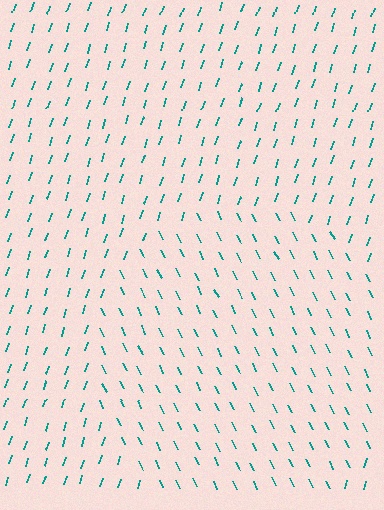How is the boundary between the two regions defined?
The boundary is defined purely by a change in line orientation (approximately 45 degrees difference). All lines are the same color and thickness.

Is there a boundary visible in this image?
Yes, there is a texture boundary formed by a change in line orientation.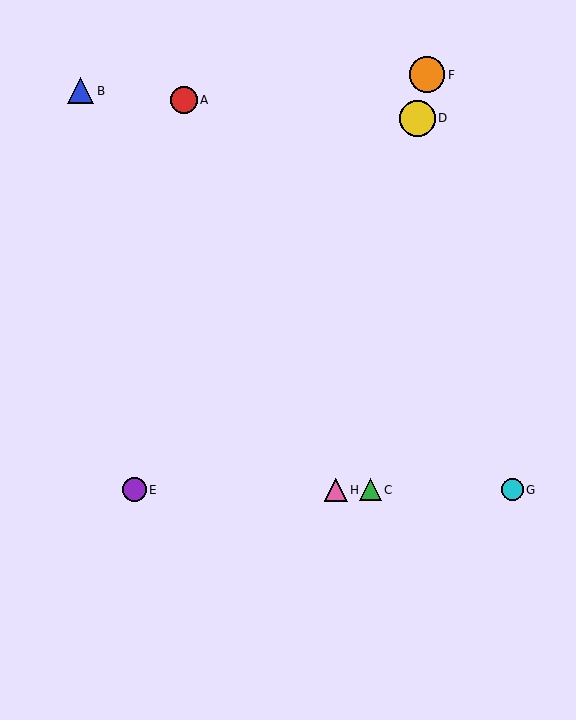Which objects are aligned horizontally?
Objects C, E, G, H are aligned horizontally.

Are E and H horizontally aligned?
Yes, both are at y≈490.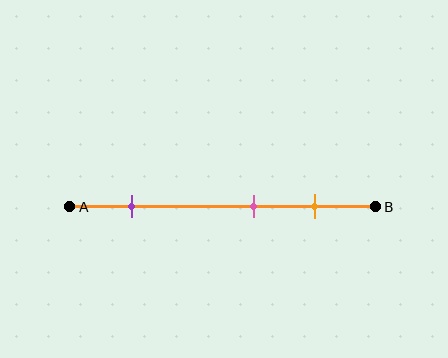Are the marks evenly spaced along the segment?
No, the marks are not evenly spaced.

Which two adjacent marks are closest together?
The pink and orange marks are the closest adjacent pair.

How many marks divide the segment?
There are 3 marks dividing the segment.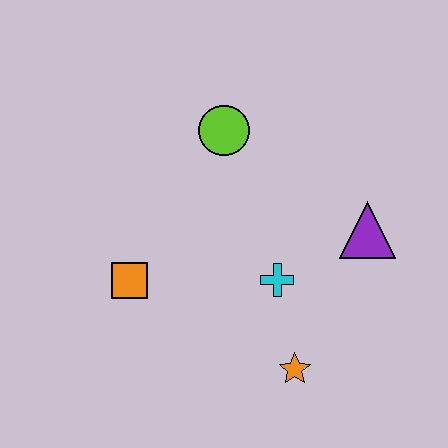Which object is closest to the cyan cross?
The orange star is closest to the cyan cross.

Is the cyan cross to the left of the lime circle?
No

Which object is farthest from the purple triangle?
The orange square is farthest from the purple triangle.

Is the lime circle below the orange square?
No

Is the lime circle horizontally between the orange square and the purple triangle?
Yes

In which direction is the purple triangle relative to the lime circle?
The purple triangle is to the right of the lime circle.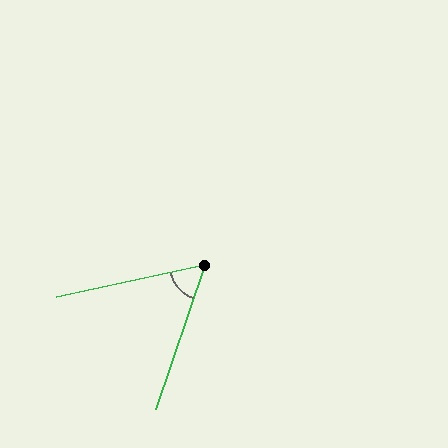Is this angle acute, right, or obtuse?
It is acute.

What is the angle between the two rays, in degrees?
Approximately 59 degrees.